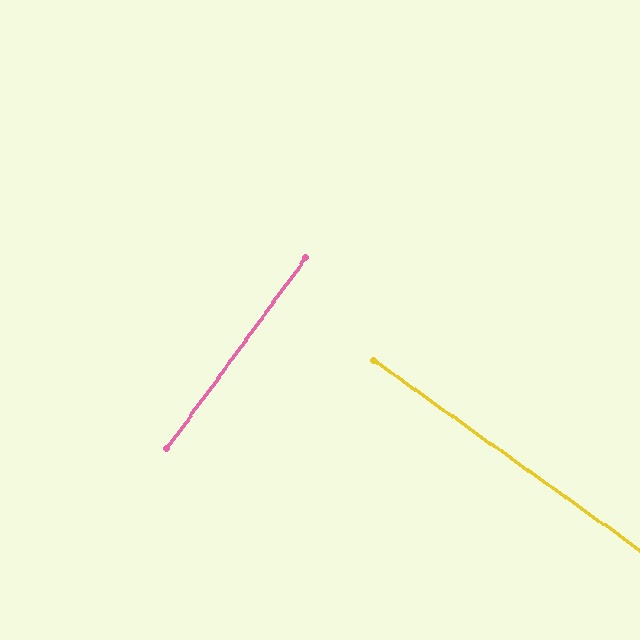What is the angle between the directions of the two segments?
Approximately 89 degrees.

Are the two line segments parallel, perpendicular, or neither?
Perpendicular — they meet at approximately 89°.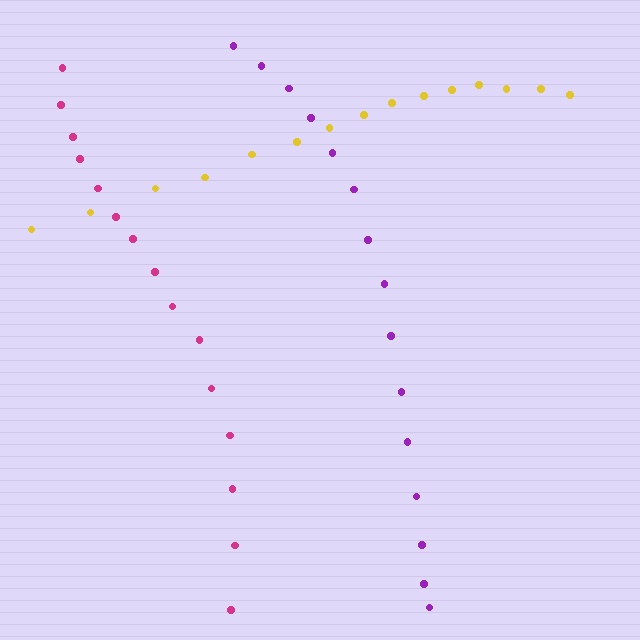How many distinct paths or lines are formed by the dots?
There are 3 distinct paths.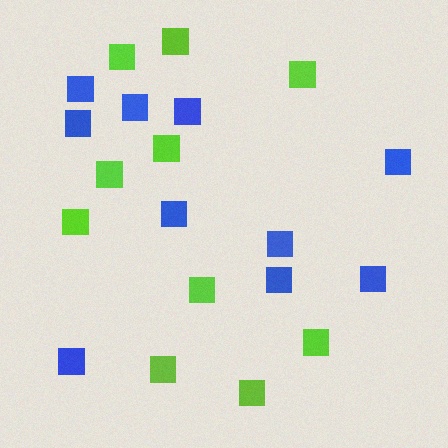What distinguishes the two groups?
There are 2 groups: one group of lime squares (10) and one group of blue squares (10).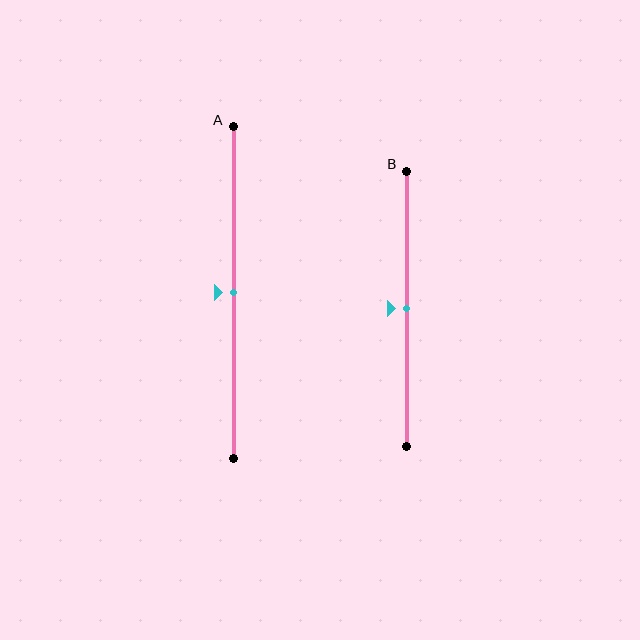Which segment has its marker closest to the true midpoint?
Segment A has its marker closest to the true midpoint.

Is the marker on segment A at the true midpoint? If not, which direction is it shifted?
Yes, the marker on segment A is at the true midpoint.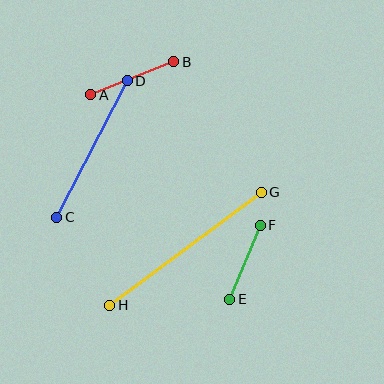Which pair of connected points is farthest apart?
Points G and H are farthest apart.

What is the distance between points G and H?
The distance is approximately 189 pixels.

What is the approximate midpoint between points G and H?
The midpoint is at approximately (185, 249) pixels.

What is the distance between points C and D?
The distance is approximately 154 pixels.